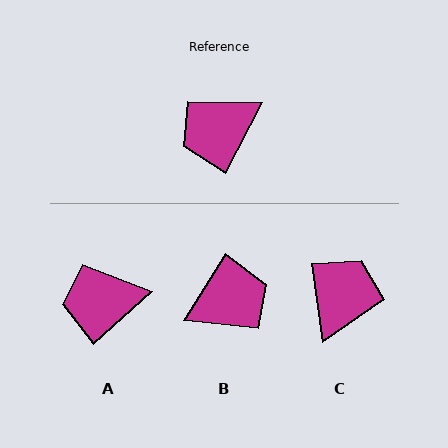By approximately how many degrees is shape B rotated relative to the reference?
Approximately 175 degrees counter-clockwise.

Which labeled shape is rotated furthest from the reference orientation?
B, about 175 degrees away.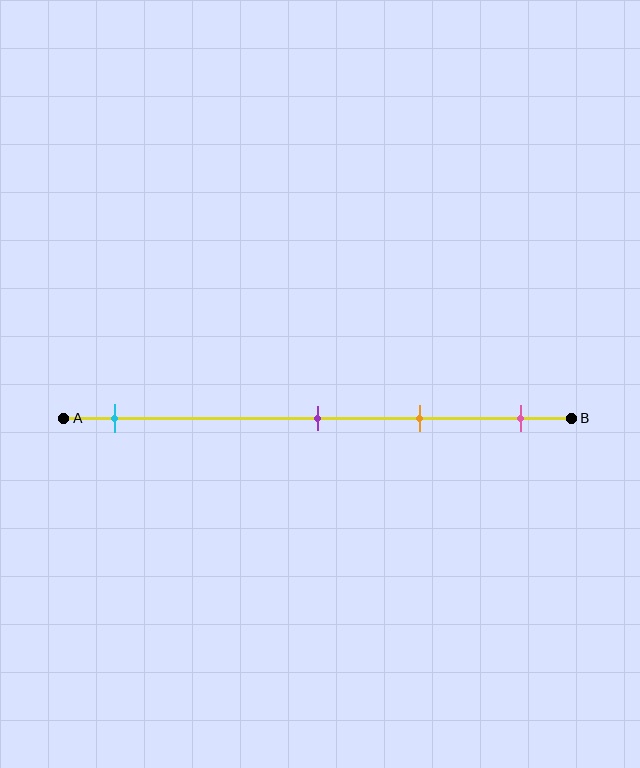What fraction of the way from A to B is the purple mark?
The purple mark is approximately 50% (0.5) of the way from A to B.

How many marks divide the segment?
There are 4 marks dividing the segment.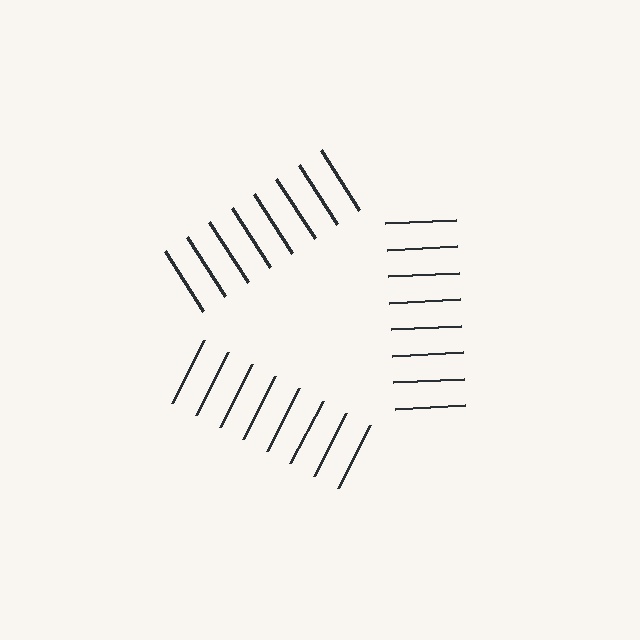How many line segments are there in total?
24 — 8 along each of the 3 edges.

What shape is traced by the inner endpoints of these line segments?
An illusory triangle — the line segments terminate on its edges but no continuous stroke is drawn.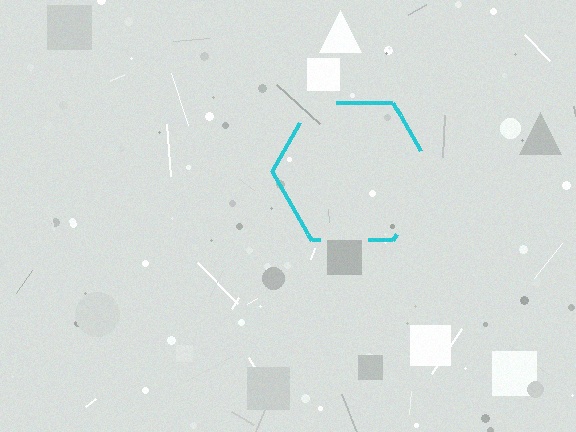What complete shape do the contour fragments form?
The contour fragments form a hexagon.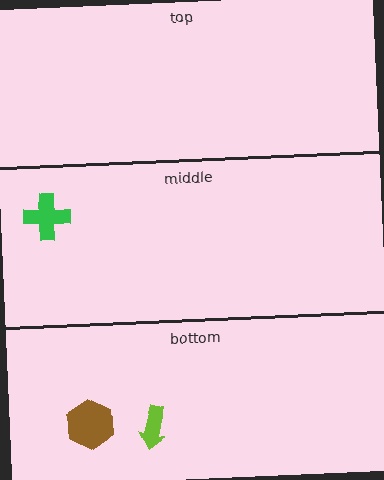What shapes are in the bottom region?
The brown hexagon, the lime arrow.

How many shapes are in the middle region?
1.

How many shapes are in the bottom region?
2.